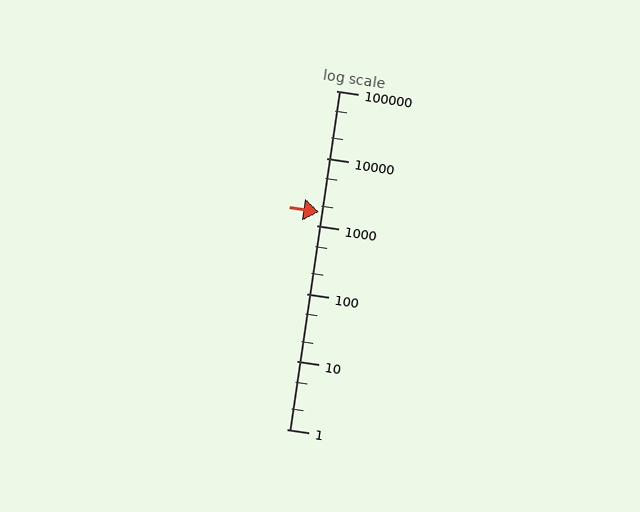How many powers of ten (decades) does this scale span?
The scale spans 5 decades, from 1 to 100000.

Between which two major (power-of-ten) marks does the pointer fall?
The pointer is between 1000 and 10000.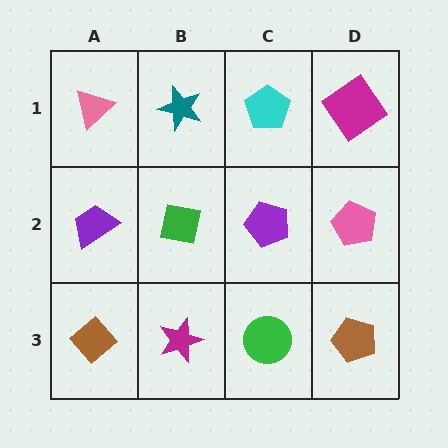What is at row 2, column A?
A purple trapezoid.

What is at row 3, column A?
A brown diamond.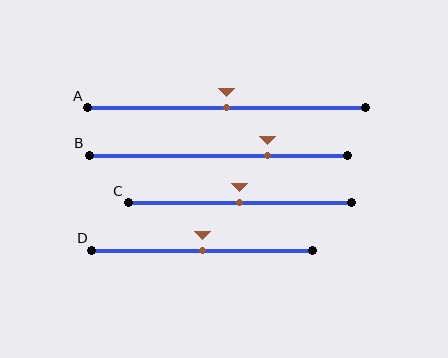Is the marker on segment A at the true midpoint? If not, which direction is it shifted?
Yes, the marker on segment A is at the true midpoint.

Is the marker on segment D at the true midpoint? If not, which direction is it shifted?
Yes, the marker on segment D is at the true midpoint.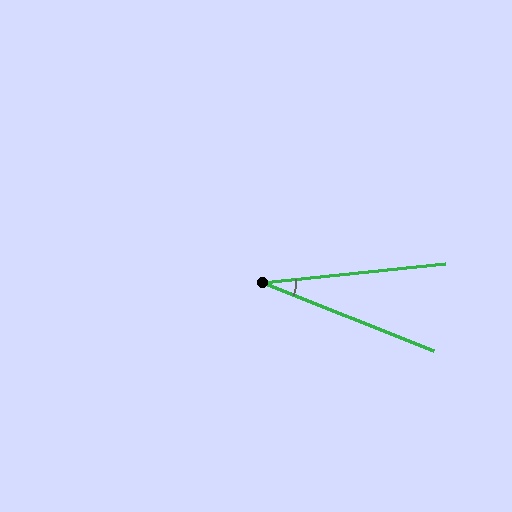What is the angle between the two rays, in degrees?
Approximately 28 degrees.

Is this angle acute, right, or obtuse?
It is acute.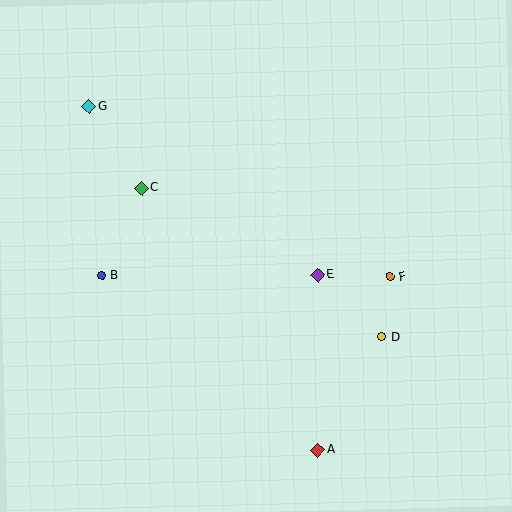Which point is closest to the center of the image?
Point E at (318, 275) is closest to the center.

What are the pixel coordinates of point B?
Point B is at (102, 276).